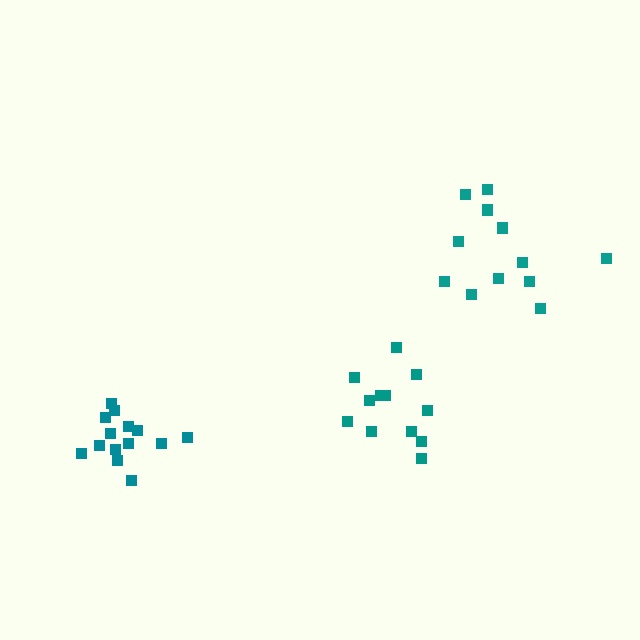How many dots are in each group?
Group 1: 12 dots, Group 2: 14 dots, Group 3: 12 dots (38 total).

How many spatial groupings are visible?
There are 3 spatial groupings.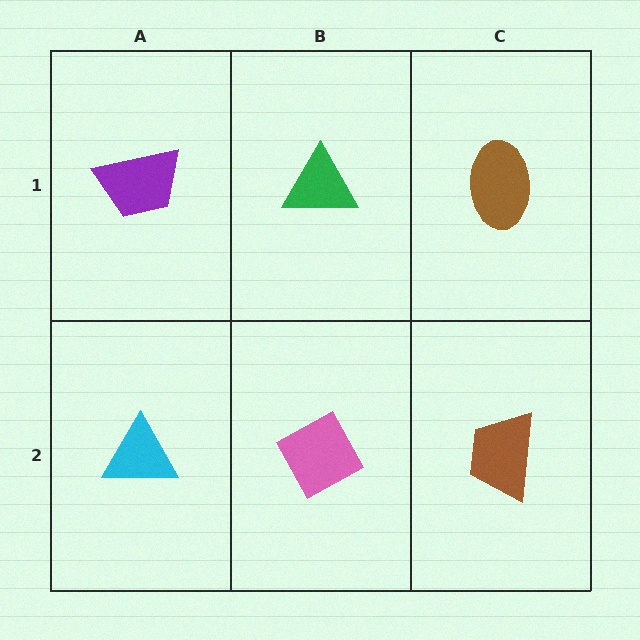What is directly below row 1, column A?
A cyan triangle.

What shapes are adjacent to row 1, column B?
A pink diamond (row 2, column B), a purple trapezoid (row 1, column A), a brown ellipse (row 1, column C).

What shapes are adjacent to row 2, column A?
A purple trapezoid (row 1, column A), a pink diamond (row 2, column B).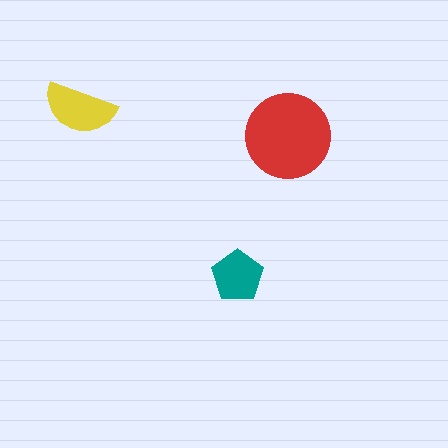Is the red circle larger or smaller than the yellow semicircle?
Larger.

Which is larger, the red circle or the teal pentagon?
The red circle.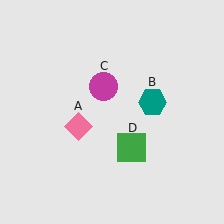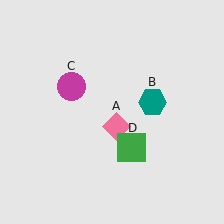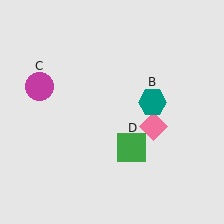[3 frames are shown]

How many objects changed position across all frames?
2 objects changed position: pink diamond (object A), magenta circle (object C).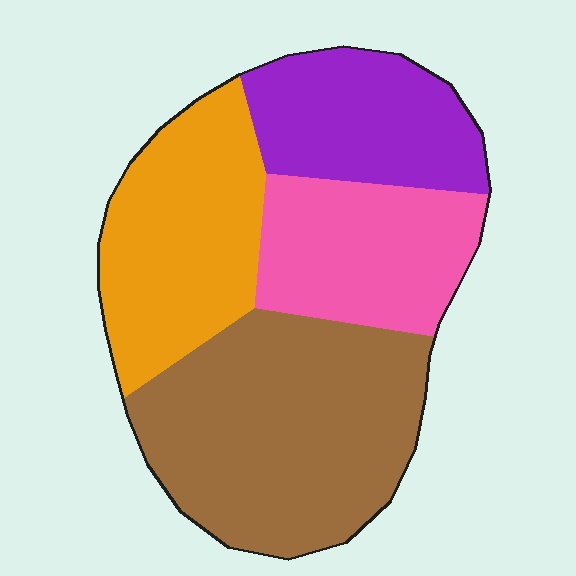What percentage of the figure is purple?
Purple covers roughly 20% of the figure.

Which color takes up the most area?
Brown, at roughly 35%.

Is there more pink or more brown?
Brown.